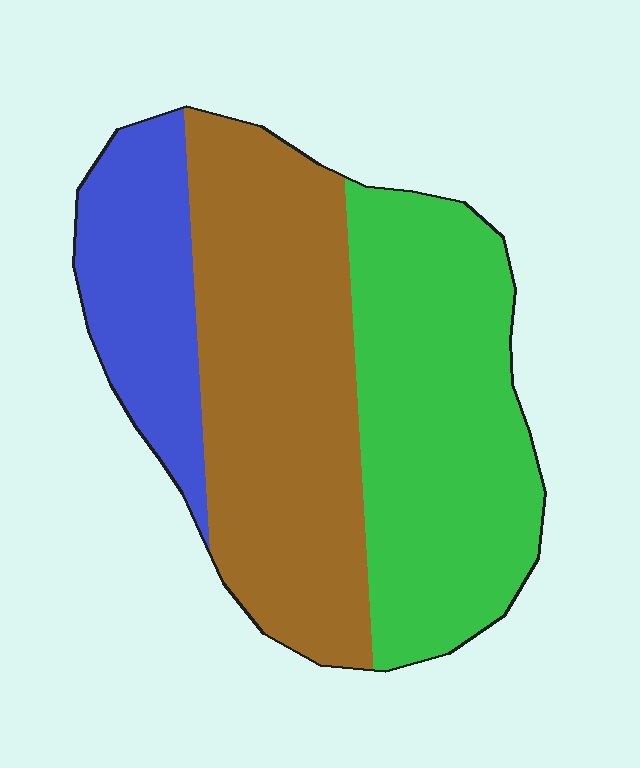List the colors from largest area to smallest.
From largest to smallest: brown, green, blue.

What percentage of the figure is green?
Green covers 39% of the figure.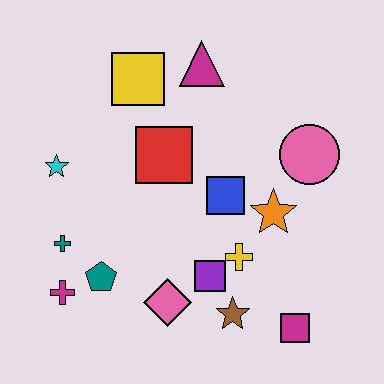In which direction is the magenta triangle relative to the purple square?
The magenta triangle is above the purple square.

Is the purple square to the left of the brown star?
Yes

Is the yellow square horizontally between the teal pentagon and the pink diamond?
Yes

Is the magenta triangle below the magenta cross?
No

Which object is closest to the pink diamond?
The purple square is closest to the pink diamond.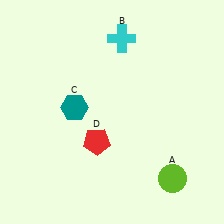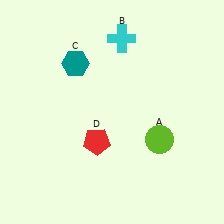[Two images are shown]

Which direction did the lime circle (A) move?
The lime circle (A) moved up.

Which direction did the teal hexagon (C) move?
The teal hexagon (C) moved up.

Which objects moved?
The objects that moved are: the lime circle (A), the teal hexagon (C).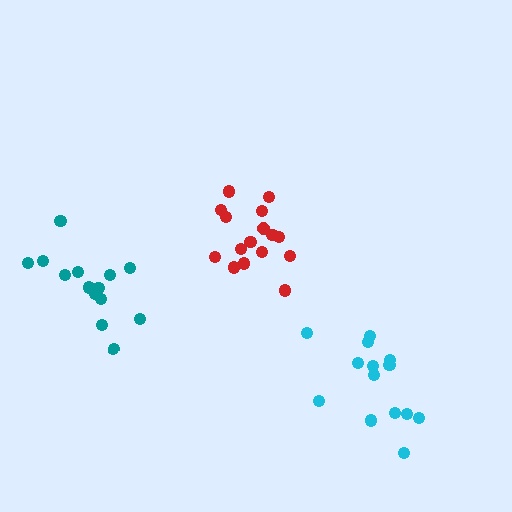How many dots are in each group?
Group 1: 16 dots, Group 2: 14 dots, Group 3: 14 dots (44 total).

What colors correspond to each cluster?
The clusters are colored: red, teal, cyan.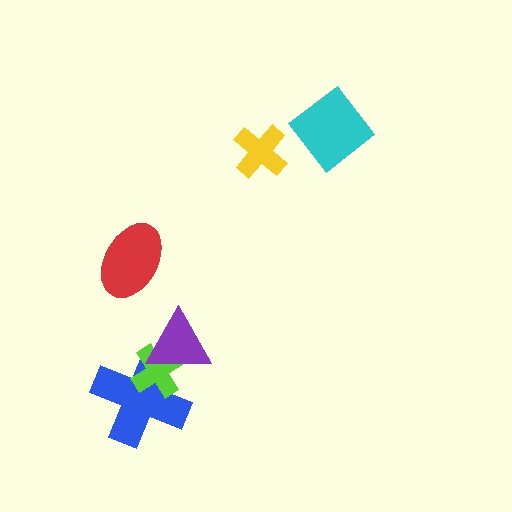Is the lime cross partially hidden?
Yes, it is partially covered by another shape.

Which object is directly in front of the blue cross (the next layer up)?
The lime cross is directly in front of the blue cross.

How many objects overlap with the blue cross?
2 objects overlap with the blue cross.